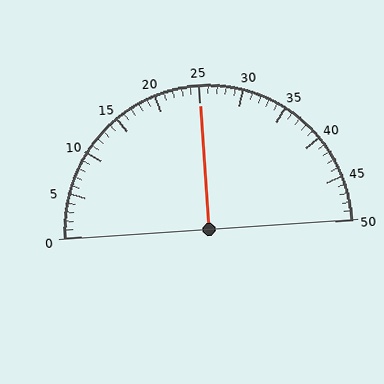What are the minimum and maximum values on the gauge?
The gauge ranges from 0 to 50.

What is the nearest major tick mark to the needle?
The nearest major tick mark is 25.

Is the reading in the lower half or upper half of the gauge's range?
The reading is in the upper half of the range (0 to 50).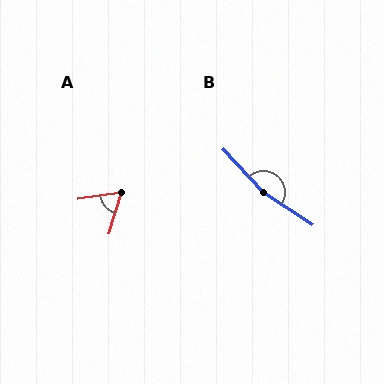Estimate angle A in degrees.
Approximately 65 degrees.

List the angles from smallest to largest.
A (65°), B (166°).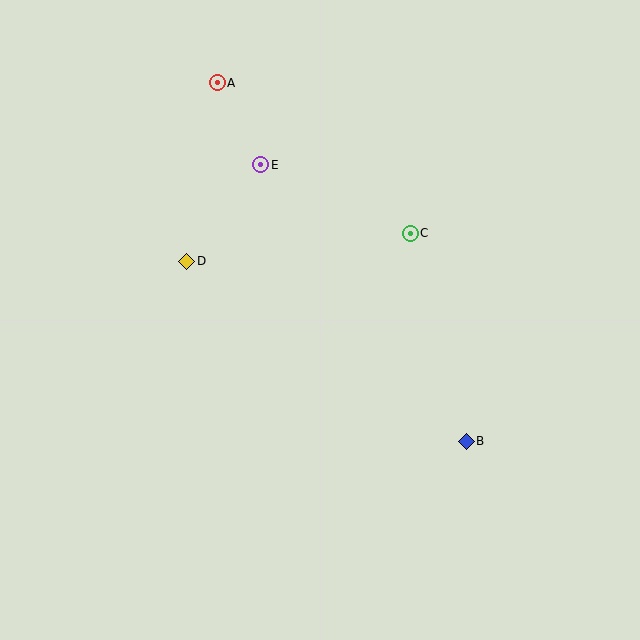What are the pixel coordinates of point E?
Point E is at (261, 165).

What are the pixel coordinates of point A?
Point A is at (217, 83).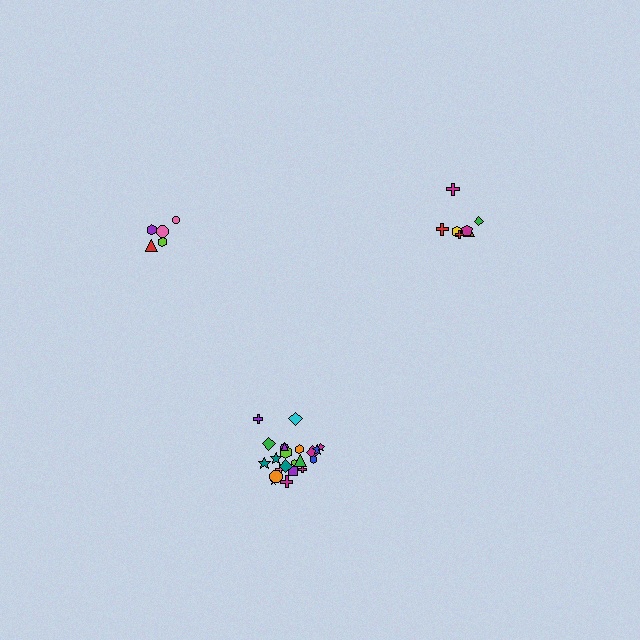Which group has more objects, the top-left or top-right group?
The top-right group.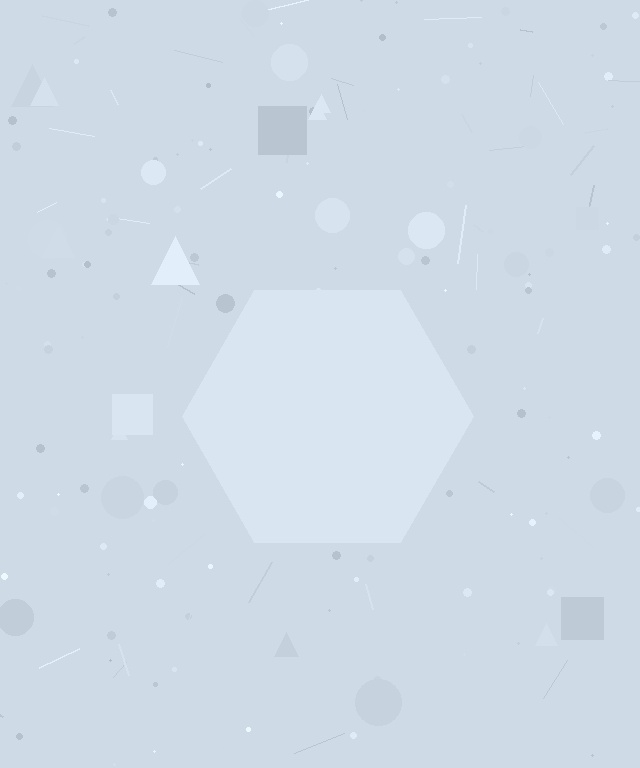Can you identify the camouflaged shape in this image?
The camouflaged shape is a hexagon.